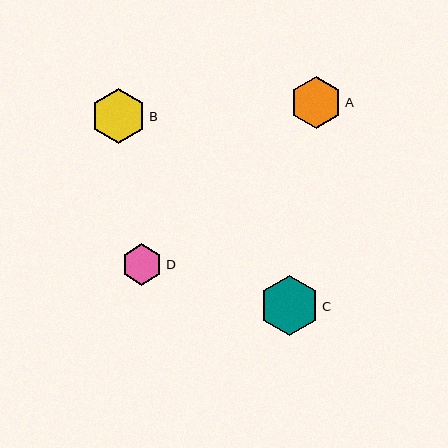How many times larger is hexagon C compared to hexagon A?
Hexagon C is approximately 1.1 times the size of hexagon A.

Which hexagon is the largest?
Hexagon C is the largest with a size of approximately 60 pixels.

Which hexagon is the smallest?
Hexagon D is the smallest with a size of approximately 41 pixels.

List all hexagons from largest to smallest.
From largest to smallest: C, B, A, D.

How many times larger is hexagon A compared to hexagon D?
Hexagon A is approximately 1.3 times the size of hexagon D.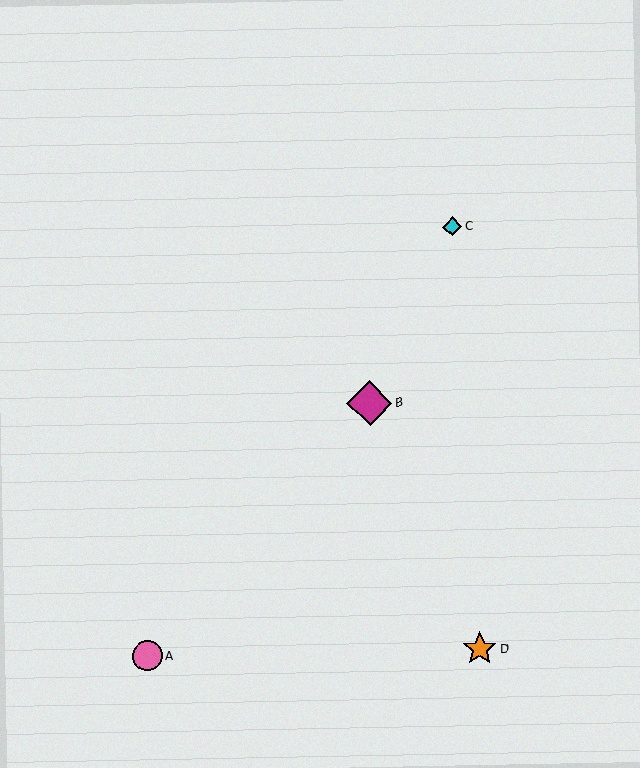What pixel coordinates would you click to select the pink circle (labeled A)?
Click at (148, 656) to select the pink circle A.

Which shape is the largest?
The magenta diamond (labeled B) is the largest.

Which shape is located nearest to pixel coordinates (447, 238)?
The cyan diamond (labeled C) at (452, 226) is nearest to that location.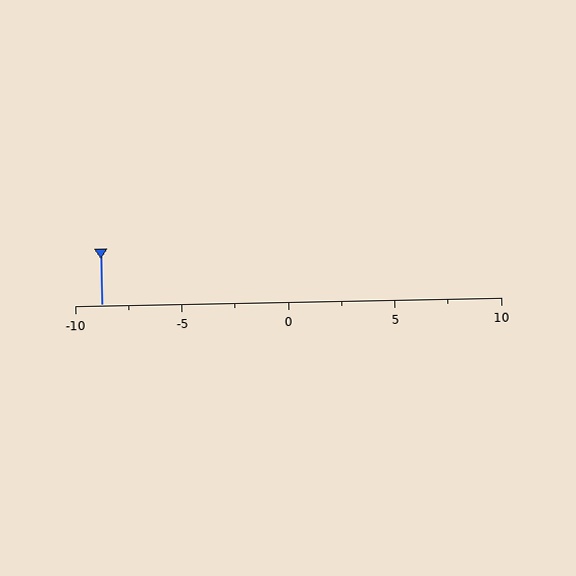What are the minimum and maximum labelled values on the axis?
The axis runs from -10 to 10.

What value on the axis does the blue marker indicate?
The marker indicates approximately -8.8.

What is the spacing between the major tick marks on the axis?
The major ticks are spaced 5 apart.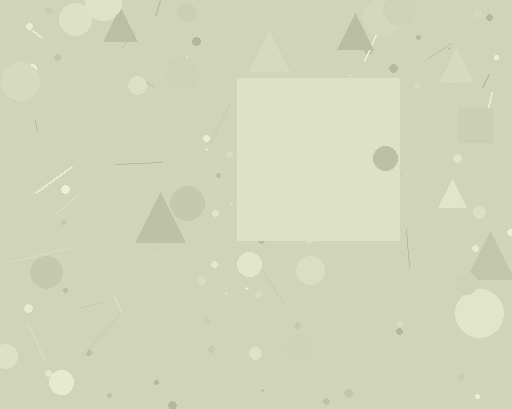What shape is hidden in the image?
A square is hidden in the image.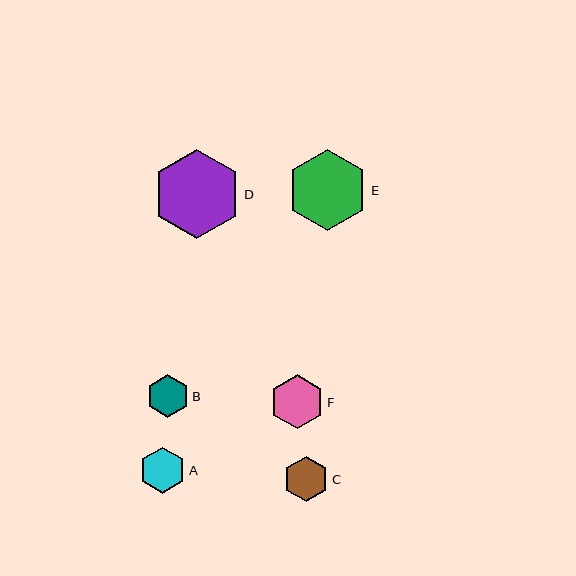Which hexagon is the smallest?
Hexagon B is the smallest with a size of approximately 43 pixels.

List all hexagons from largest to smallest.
From largest to smallest: D, E, F, A, C, B.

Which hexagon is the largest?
Hexagon D is the largest with a size of approximately 88 pixels.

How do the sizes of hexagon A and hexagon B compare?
Hexagon A and hexagon B are approximately the same size.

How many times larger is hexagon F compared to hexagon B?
Hexagon F is approximately 1.3 times the size of hexagon B.